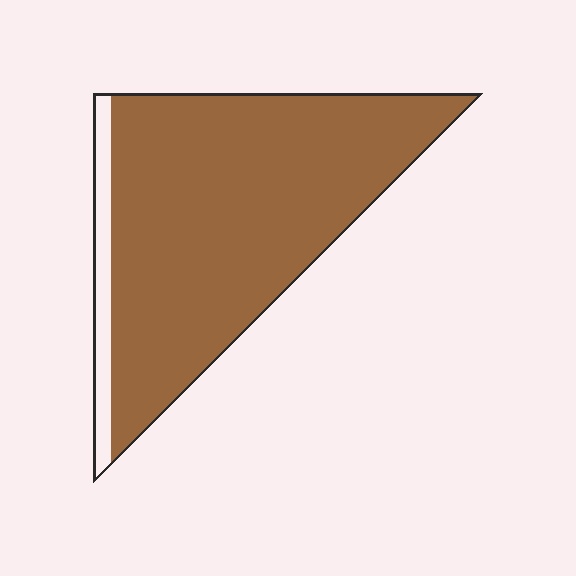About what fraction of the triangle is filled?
About nine tenths (9/10).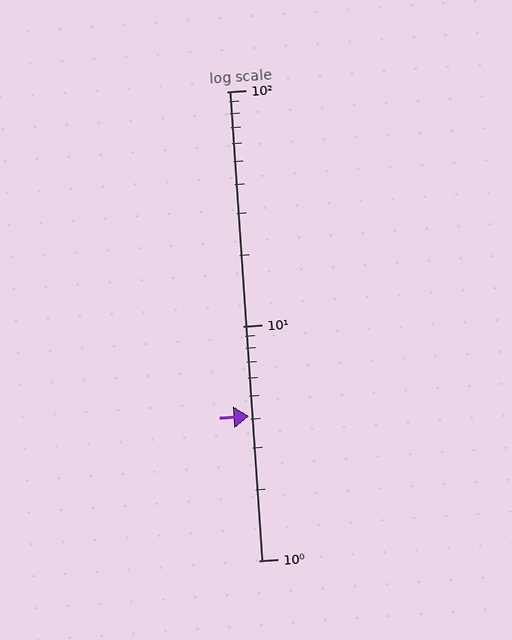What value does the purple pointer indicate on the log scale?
The pointer indicates approximately 4.1.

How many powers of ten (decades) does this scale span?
The scale spans 2 decades, from 1 to 100.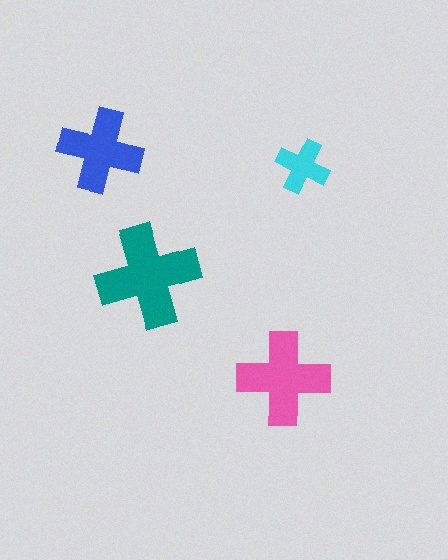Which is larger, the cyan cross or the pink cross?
The pink one.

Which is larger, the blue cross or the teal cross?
The teal one.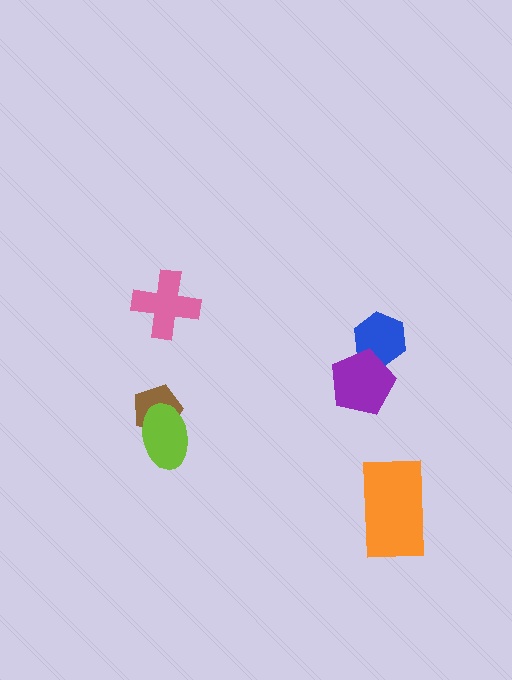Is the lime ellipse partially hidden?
No, no other shape covers it.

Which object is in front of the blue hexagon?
The purple pentagon is in front of the blue hexagon.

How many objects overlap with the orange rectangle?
0 objects overlap with the orange rectangle.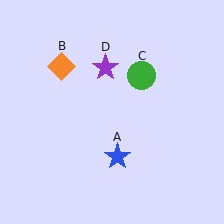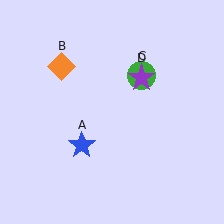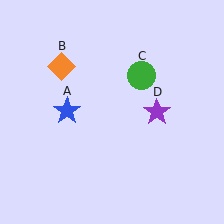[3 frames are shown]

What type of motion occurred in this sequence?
The blue star (object A), purple star (object D) rotated clockwise around the center of the scene.